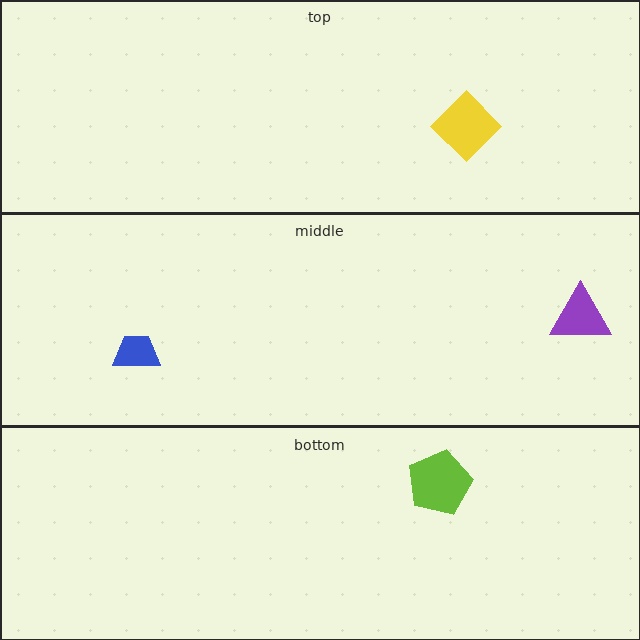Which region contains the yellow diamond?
The top region.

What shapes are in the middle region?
The blue trapezoid, the purple triangle.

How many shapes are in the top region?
1.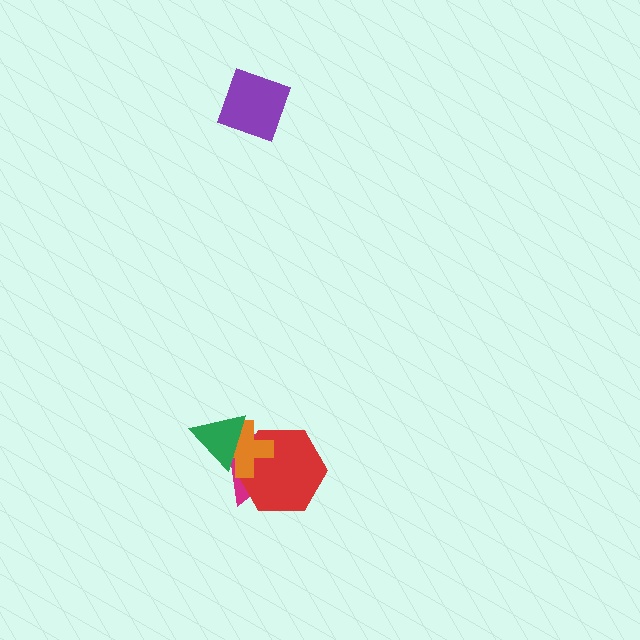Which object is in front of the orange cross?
The green triangle is in front of the orange cross.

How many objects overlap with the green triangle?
3 objects overlap with the green triangle.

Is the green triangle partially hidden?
No, no other shape covers it.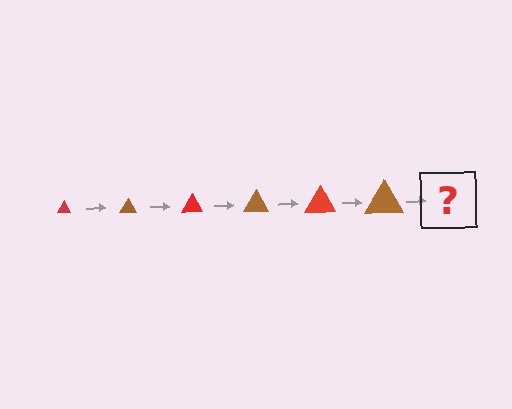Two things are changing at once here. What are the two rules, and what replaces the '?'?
The two rules are that the triangle grows larger each step and the color cycles through red and brown. The '?' should be a red triangle, larger than the previous one.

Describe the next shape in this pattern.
It should be a red triangle, larger than the previous one.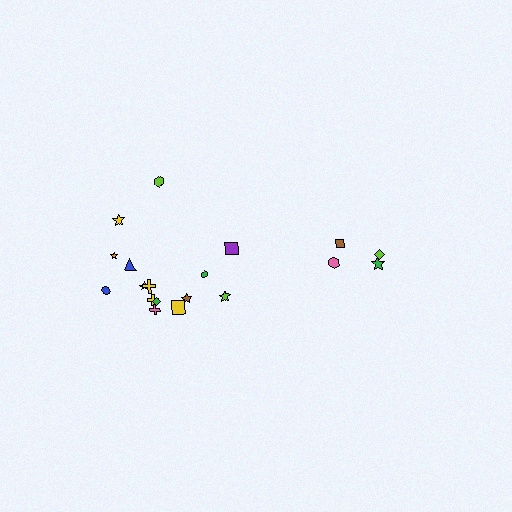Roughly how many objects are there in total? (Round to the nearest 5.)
Roughly 20 objects in total.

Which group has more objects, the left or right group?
The left group.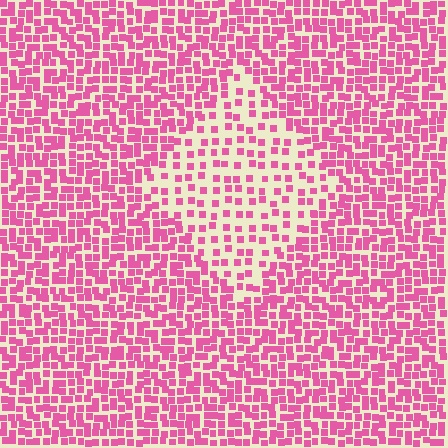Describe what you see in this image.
The image contains small pink elements arranged at two different densities. A diamond-shaped region is visible where the elements are less densely packed than the surrounding area.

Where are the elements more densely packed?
The elements are more densely packed outside the diamond boundary.